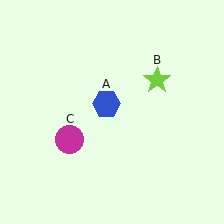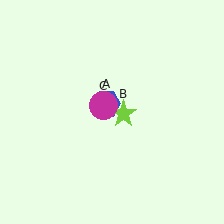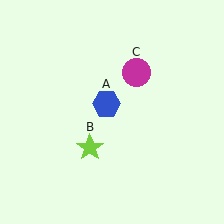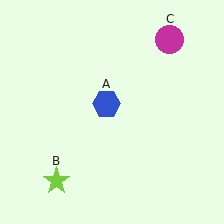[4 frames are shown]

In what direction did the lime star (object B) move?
The lime star (object B) moved down and to the left.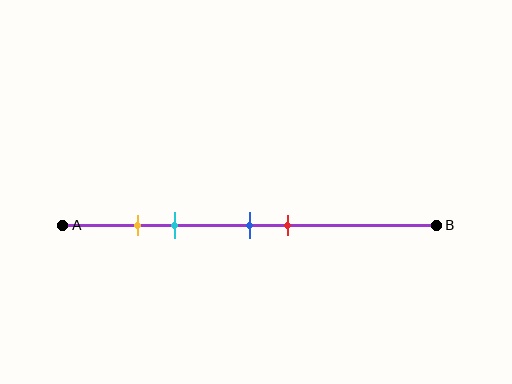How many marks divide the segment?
There are 4 marks dividing the segment.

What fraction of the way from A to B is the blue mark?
The blue mark is approximately 50% (0.5) of the way from A to B.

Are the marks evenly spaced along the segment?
No, the marks are not evenly spaced.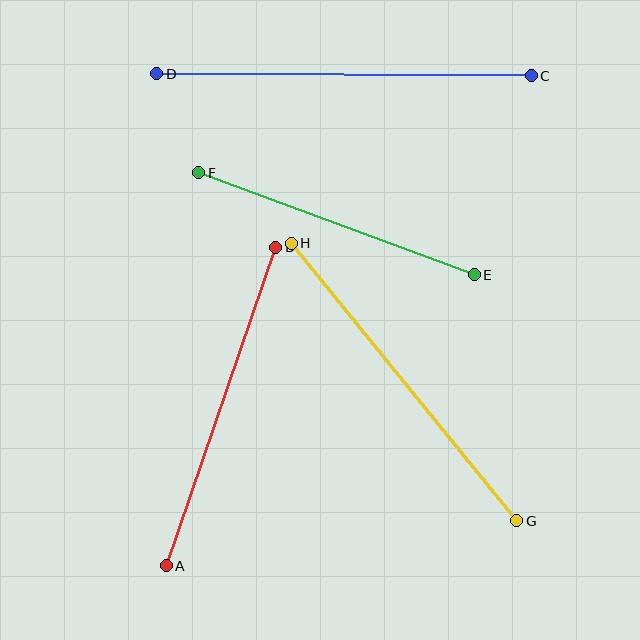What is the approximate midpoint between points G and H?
The midpoint is at approximately (404, 382) pixels.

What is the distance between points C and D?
The distance is approximately 375 pixels.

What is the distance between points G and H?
The distance is approximately 358 pixels.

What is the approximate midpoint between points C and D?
The midpoint is at approximately (344, 75) pixels.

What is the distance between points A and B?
The distance is approximately 337 pixels.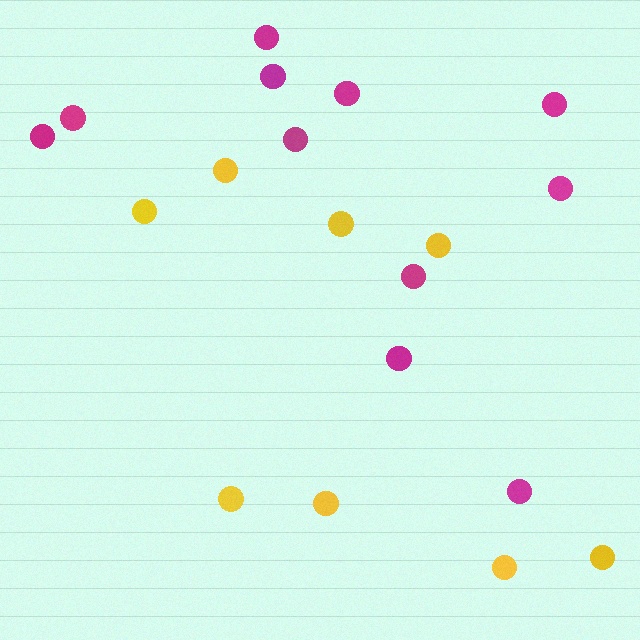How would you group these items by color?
There are 2 groups: one group of yellow circles (8) and one group of magenta circles (11).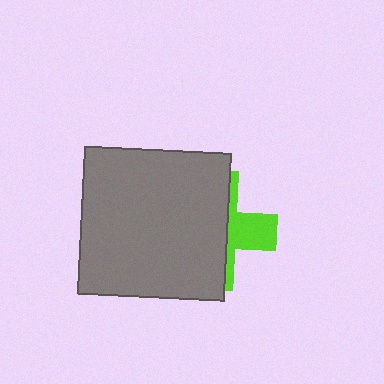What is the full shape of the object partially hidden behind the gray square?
The partially hidden object is a lime cross.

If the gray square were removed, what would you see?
You would see the complete lime cross.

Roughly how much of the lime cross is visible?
A small part of it is visible (roughly 34%).